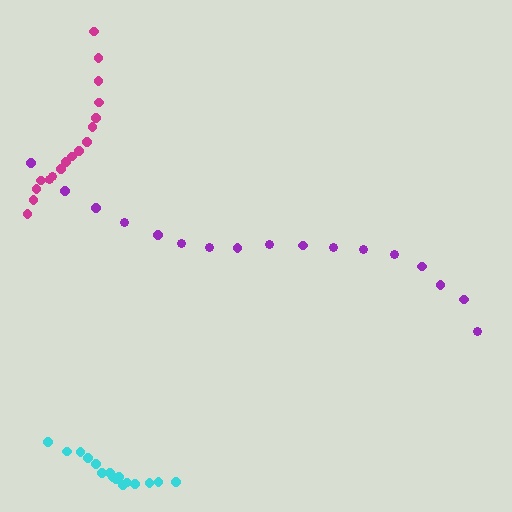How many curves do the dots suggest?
There are 3 distinct paths.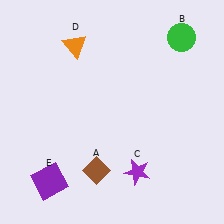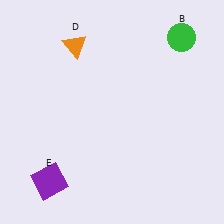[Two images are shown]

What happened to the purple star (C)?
The purple star (C) was removed in Image 2. It was in the bottom-right area of Image 1.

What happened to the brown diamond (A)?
The brown diamond (A) was removed in Image 2. It was in the bottom-left area of Image 1.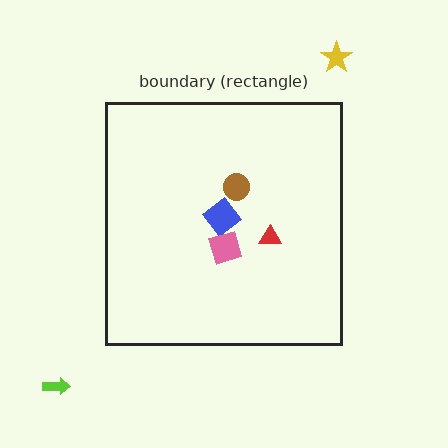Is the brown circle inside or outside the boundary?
Inside.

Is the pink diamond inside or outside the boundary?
Inside.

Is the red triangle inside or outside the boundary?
Inside.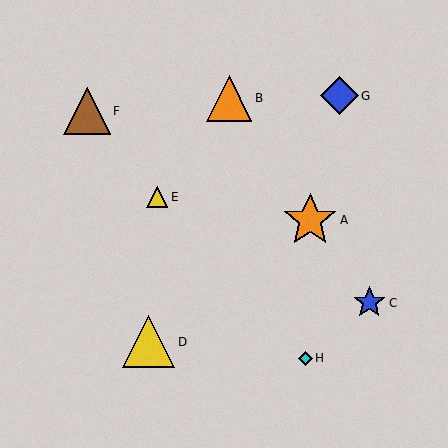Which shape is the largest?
The orange star (labeled A) is the largest.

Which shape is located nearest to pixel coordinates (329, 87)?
The blue diamond (labeled G) at (339, 96) is nearest to that location.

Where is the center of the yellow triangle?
The center of the yellow triangle is at (157, 197).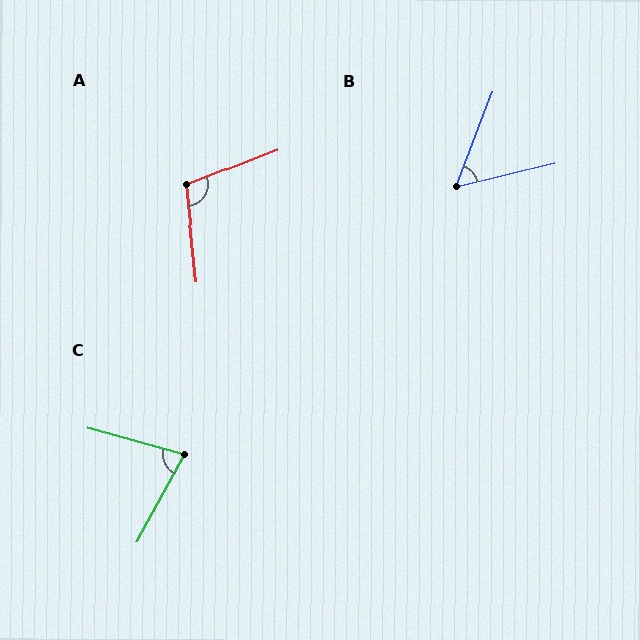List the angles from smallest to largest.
B (56°), C (77°), A (105°).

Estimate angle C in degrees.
Approximately 77 degrees.